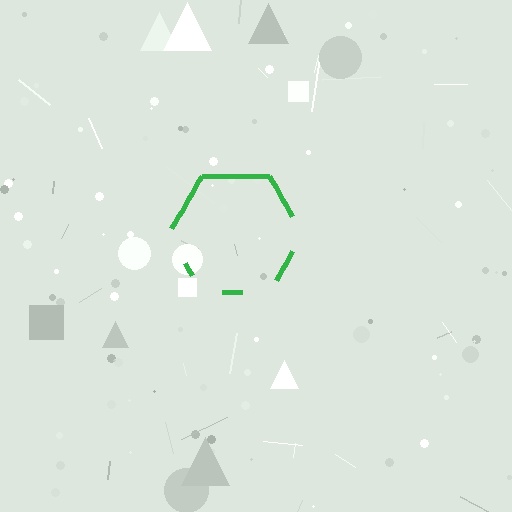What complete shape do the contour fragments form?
The contour fragments form a hexagon.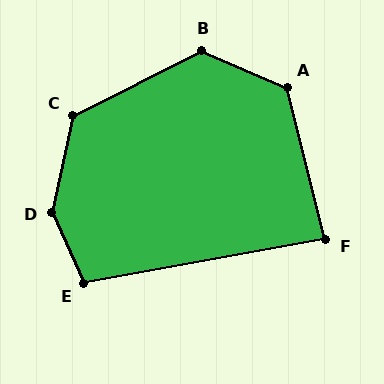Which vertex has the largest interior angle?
D, at approximately 144 degrees.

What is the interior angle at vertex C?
Approximately 129 degrees (obtuse).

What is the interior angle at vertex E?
Approximately 104 degrees (obtuse).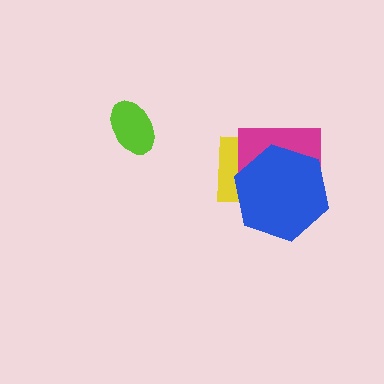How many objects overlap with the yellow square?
2 objects overlap with the yellow square.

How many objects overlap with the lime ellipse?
0 objects overlap with the lime ellipse.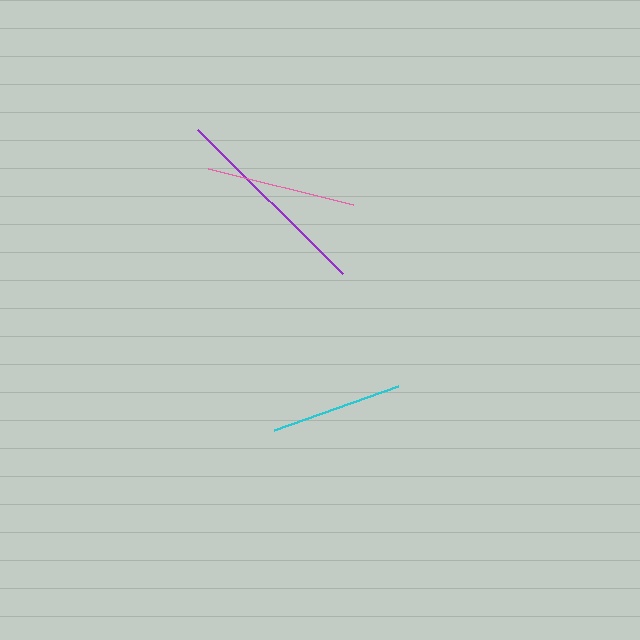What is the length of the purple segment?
The purple segment is approximately 204 pixels long.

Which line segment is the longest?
The purple line is the longest at approximately 204 pixels.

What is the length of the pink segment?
The pink segment is approximately 150 pixels long.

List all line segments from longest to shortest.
From longest to shortest: purple, pink, cyan.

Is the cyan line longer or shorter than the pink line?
The pink line is longer than the cyan line.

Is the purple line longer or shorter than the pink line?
The purple line is longer than the pink line.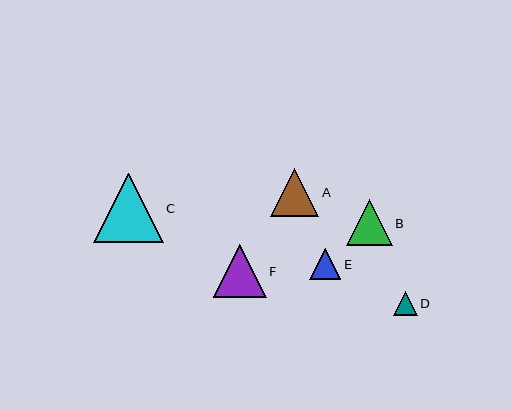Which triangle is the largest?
Triangle C is the largest with a size of approximately 69 pixels.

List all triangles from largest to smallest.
From largest to smallest: C, F, A, B, E, D.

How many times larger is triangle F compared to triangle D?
Triangle F is approximately 2.2 times the size of triangle D.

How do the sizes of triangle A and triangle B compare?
Triangle A and triangle B are approximately the same size.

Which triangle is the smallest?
Triangle D is the smallest with a size of approximately 24 pixels.